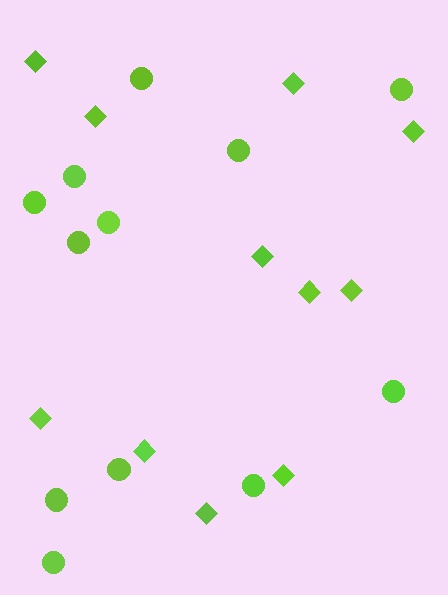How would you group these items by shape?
There are 2 groups: one group of circles (12) and one group of diamonds (11).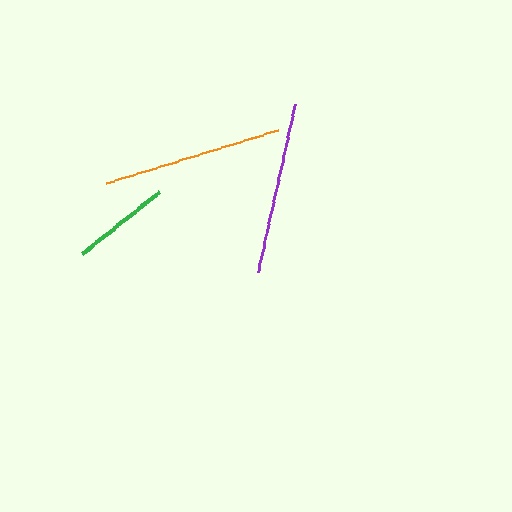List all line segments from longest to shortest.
From longest to shortest: orange, purple, green.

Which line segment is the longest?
The orange line is the longest at approximately 180 pixels.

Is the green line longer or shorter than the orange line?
The orange line is longer than the green line.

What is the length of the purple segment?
The purple segment is approximately 172 pixels long.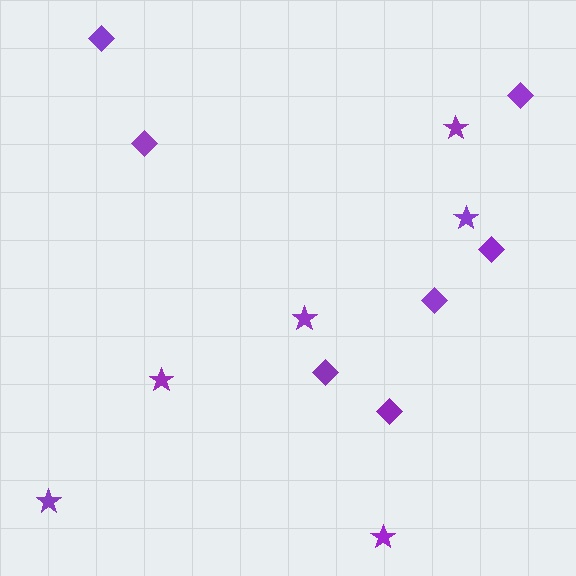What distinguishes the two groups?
There are 2 groups: one group of diamonds (7) and one group of stars (6).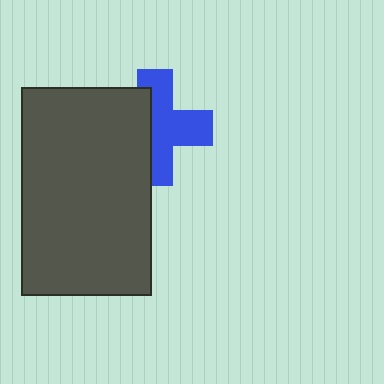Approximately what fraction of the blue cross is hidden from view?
Roughly 40% of the blue cross is hidden behind the dark gray rectangle.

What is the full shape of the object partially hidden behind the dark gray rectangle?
The partially hidden object is a blue cross.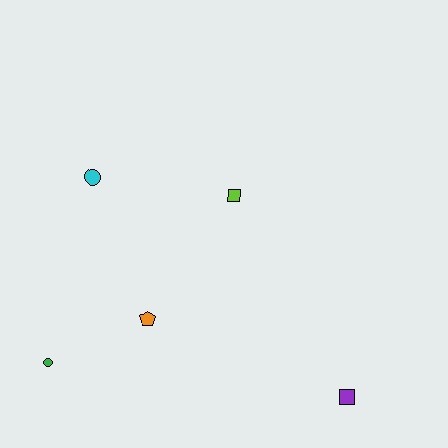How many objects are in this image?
There are 5 objects.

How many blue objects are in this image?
There are no blue objects.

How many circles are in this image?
There are 2 circles.